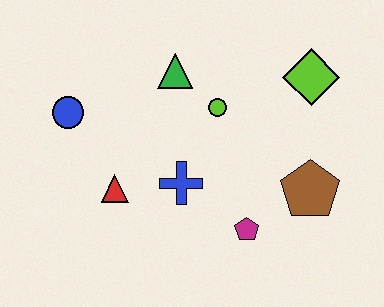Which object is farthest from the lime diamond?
The blue circle is farthest from the lime diamond.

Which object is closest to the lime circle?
The green triangle is closest to the lime circle.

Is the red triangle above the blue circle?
No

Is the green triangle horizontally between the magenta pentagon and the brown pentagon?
No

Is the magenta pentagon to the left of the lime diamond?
Yes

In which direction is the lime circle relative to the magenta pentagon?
The lime circle is above the magenta pentagon.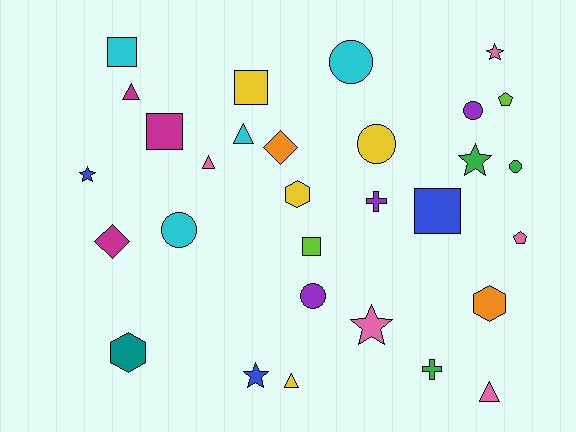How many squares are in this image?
There are 5 squares.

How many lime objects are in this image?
There are 2 lime objects.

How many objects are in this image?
There are 30 objects.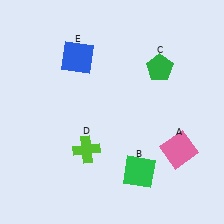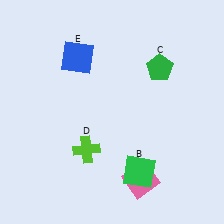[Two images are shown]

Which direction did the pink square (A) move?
The pink square (A) moved left.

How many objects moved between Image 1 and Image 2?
1 object moved between the two images.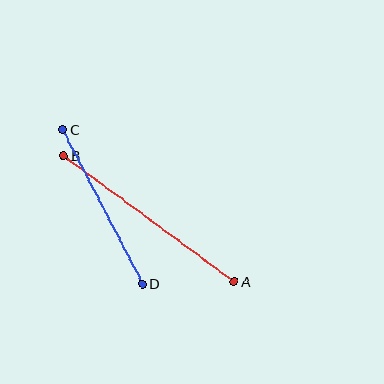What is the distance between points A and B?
The distance is approximately 212 pixels.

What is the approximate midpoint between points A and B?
The midpoint is at approximately (149, 219) pixels.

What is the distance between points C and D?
The distance is approximately 174 pixels.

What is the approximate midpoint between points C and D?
The midpoint is at approximately (103, 207) pixels.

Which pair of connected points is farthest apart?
Points A and B are farthest apart.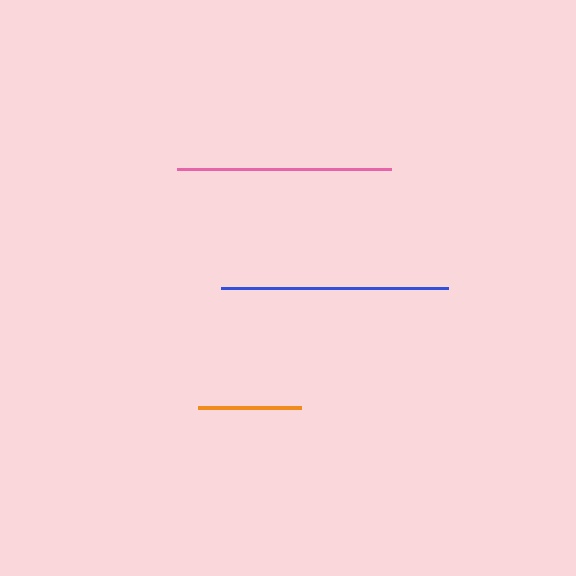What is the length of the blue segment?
The blue segment is approximately 227 pixels long.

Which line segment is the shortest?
The orange line is the shortest at approximately 102 pixels.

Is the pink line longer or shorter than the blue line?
The blue line is longer than the pink line.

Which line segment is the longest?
The blue line is the longest at approximately 227 pixels.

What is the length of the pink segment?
The pink segment is approximately 214 pixels long.